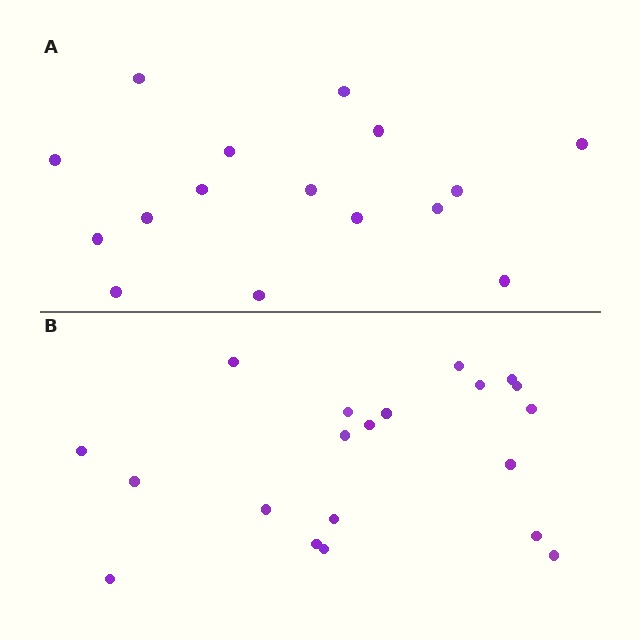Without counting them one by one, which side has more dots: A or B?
Region B (the bottom region) has more dots.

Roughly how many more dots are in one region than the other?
Region B has about 4 more dots than region A.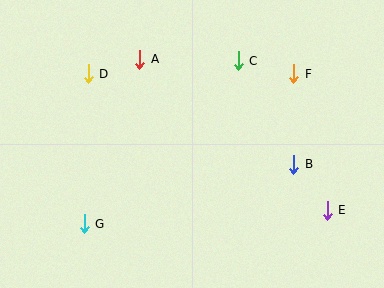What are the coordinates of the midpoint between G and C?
The midpoint between G and C is at (161, 142).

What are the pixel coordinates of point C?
Point C is at (238, 61).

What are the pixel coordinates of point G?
Point G is at (84, 224).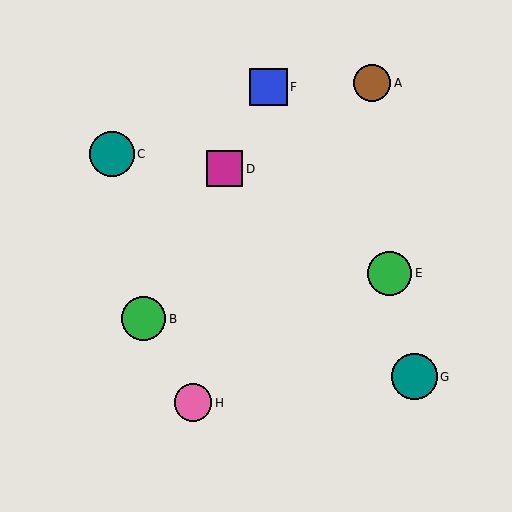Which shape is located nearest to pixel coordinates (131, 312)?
The green circle (labeled B) at (144, 319) is nearest to that location.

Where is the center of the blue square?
The center of the blue square is at (268, 87).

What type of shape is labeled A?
Shape A is a brown circle.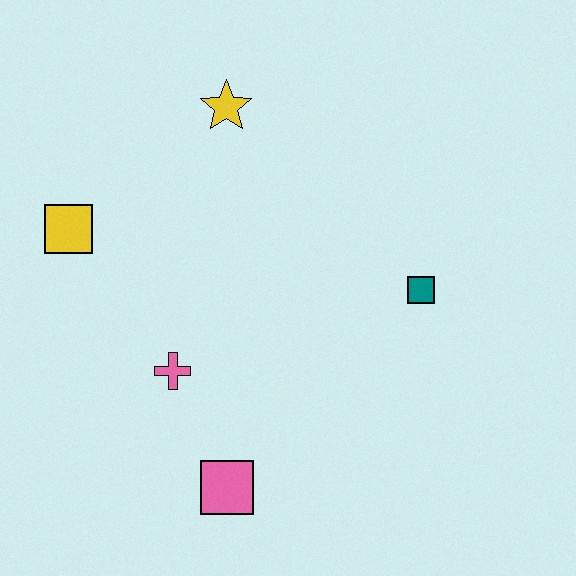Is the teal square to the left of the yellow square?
No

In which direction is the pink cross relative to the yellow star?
The pink cross is below the yellow star.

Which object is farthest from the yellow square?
The teal square is farthest from the yellow square.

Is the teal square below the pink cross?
No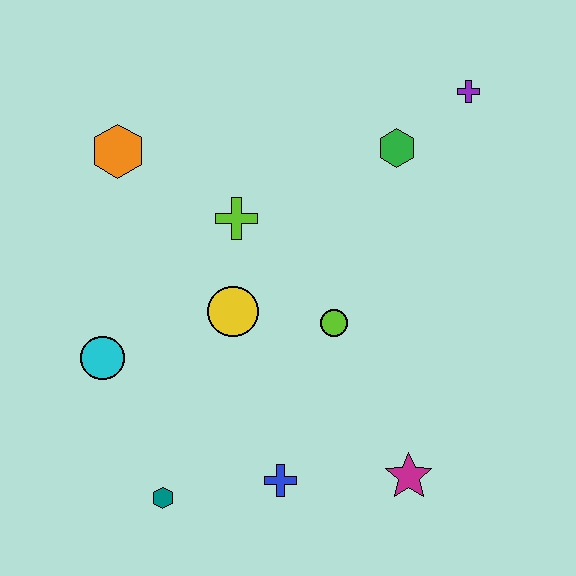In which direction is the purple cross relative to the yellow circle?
The purple cross is to the right of the yellow circle.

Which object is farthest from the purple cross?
The teal hexagon is farthest from the purple cross.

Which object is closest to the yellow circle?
The lime cross is closest to the yellow circle.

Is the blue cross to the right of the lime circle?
No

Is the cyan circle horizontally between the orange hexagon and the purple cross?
No